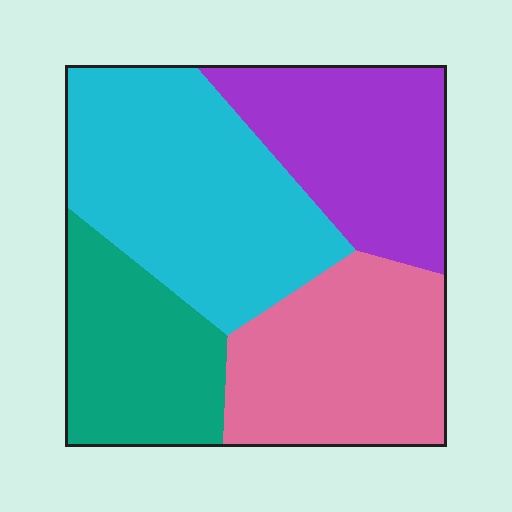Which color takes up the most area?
Cyan, at roughly 35%.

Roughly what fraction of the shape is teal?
Teal takes up about one fifth (1/5) of the shape.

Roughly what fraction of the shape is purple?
Purple takes up less than a quarter of the shape.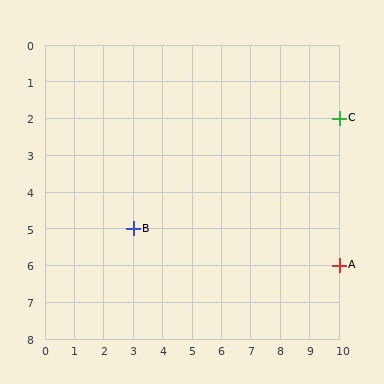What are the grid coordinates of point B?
Point B is at grid coordinates (3, 5).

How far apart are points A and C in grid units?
Points A and C are 4 rows apart.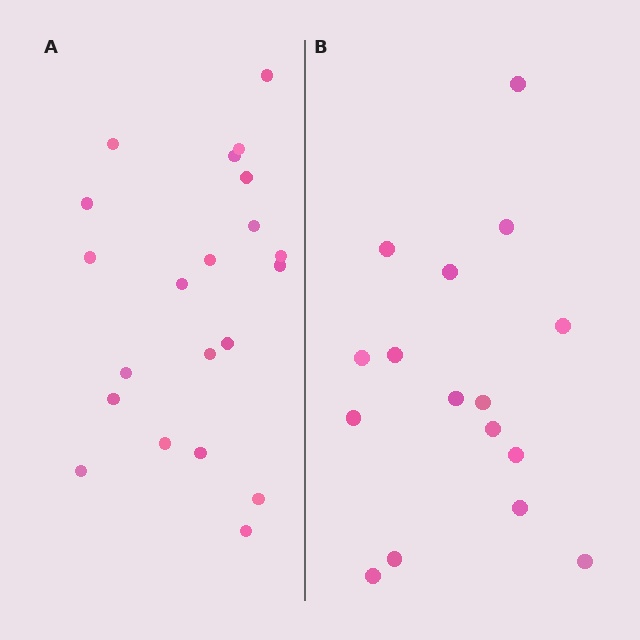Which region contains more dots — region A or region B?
Region A (the left region) has more dots.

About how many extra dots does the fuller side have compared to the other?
Region A has about 5 more dots than region B.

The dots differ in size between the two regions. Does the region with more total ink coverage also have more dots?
No. Region B has more total ink coverage because its dots are larger, but region A actually contains more individual dots. Total area can be misleading — the number of items is what matters here.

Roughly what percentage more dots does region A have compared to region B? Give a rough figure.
About 30% more.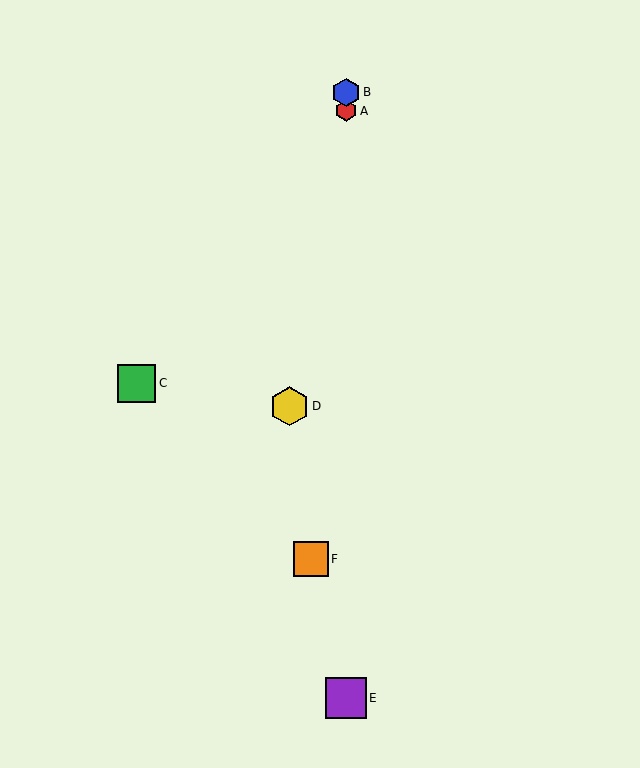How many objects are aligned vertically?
3 objects (A, B, E) are aligned vertically.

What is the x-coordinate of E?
Object E is at x≈346.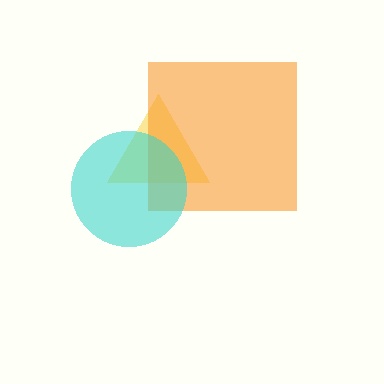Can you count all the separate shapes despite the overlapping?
Yes, there are 3 separate shapes.